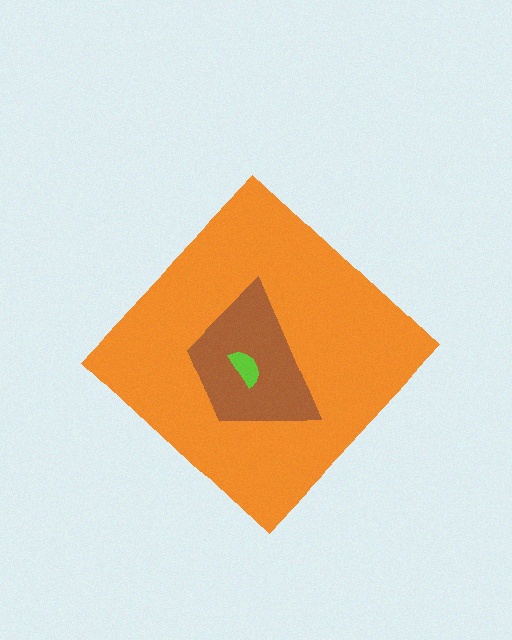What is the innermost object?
The lime semicircle.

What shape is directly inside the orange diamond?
The brown trapezoid.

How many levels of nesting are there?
3.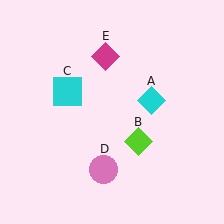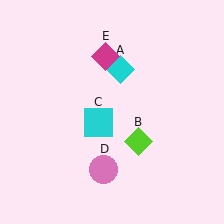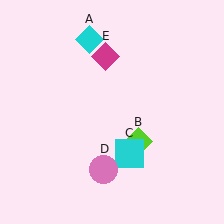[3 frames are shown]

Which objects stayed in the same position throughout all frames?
Lime diamond (object B) and pink circle (object D) and magenta diamond (object E) remained stationary.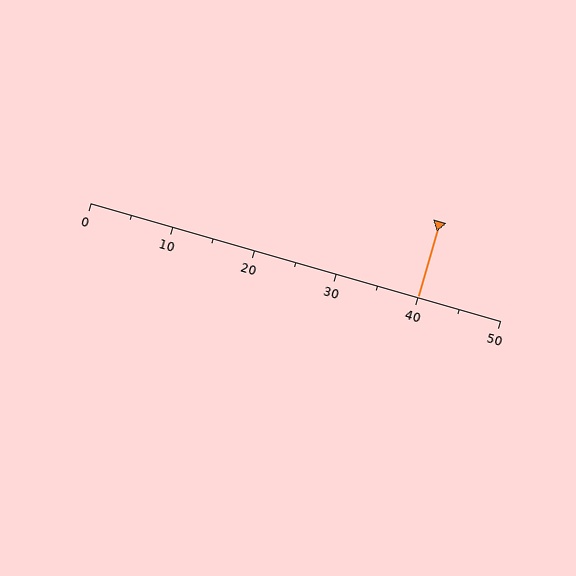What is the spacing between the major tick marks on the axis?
The major ticks are spaced 10 apart.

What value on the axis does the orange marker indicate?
The marker indicates approximately 40.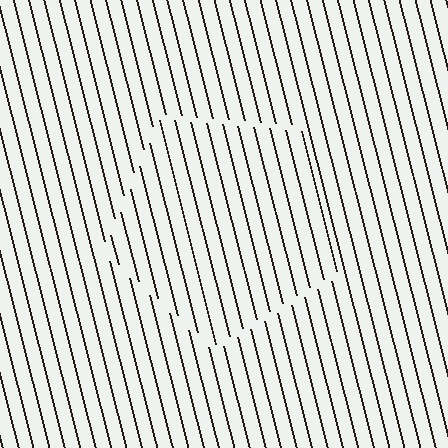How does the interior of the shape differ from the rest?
The interior of the shape contains the same grating, shifted by half a period — the contour is defined by the phase discontinuity where line-ends from the inner and outer gratings abut.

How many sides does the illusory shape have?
5 sides — the line-ends trace a pentagon.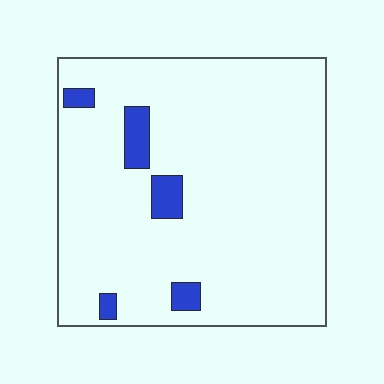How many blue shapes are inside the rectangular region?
5.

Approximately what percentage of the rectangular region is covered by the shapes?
Approximately 5%.